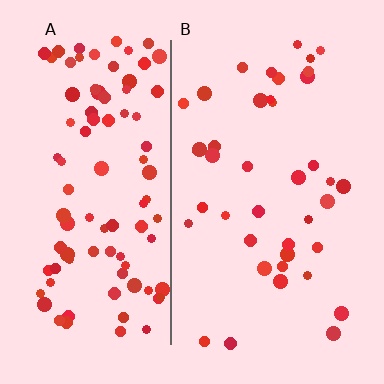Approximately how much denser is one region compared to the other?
Approximately 2.3× — region A over region B.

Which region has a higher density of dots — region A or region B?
A (the left).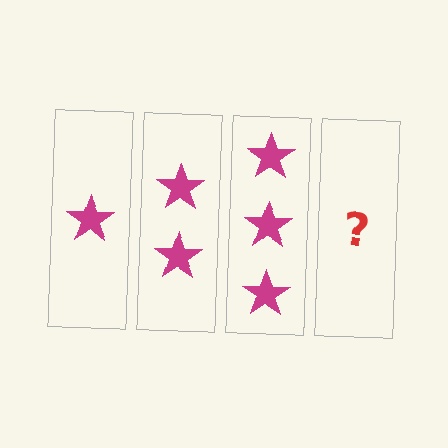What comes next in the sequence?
The next element should be 4 stars.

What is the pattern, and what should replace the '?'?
The pattern is that each step adds one more star. The '?' should be 4 stars.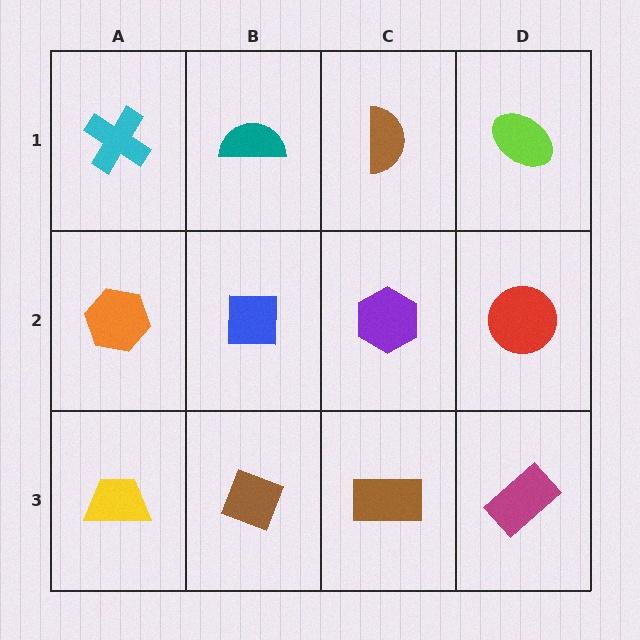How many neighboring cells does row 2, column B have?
4.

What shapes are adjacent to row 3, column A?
An orange hexagon (row 2, column A), a brown diamond (row 3, column B).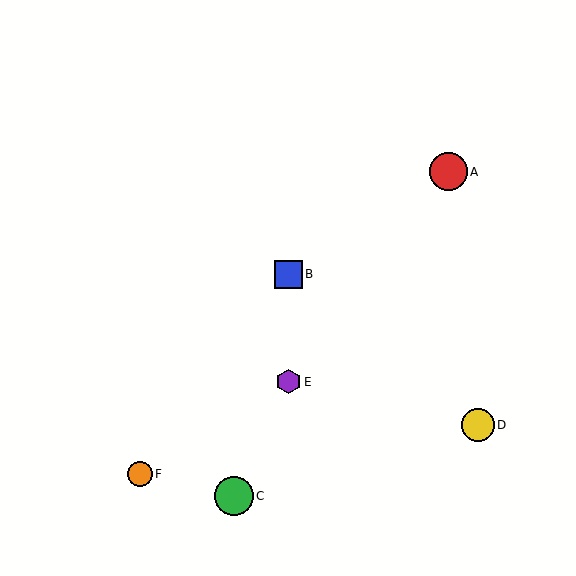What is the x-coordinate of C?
Object C is at x≈234.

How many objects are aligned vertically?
2 objects (B, E) are aligned vertically.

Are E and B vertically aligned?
Yes, both are at x≈288.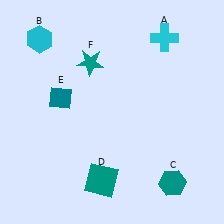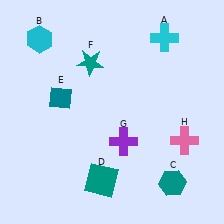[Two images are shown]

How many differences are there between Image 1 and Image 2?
There are 2 differences between the two images.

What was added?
A purple cross (G), a pink cross (H) were added in Image 2.